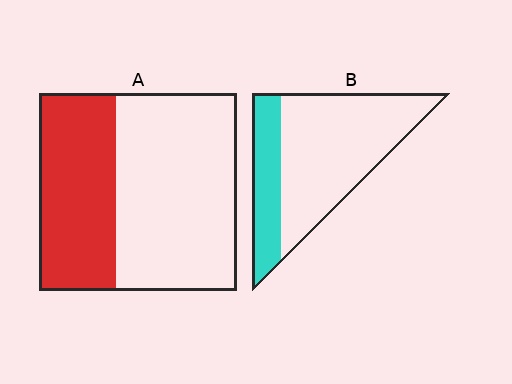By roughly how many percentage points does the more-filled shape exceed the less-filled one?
By roughly 10 percentage points (A over B).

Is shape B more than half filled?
No.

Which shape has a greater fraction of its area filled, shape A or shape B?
Shape A.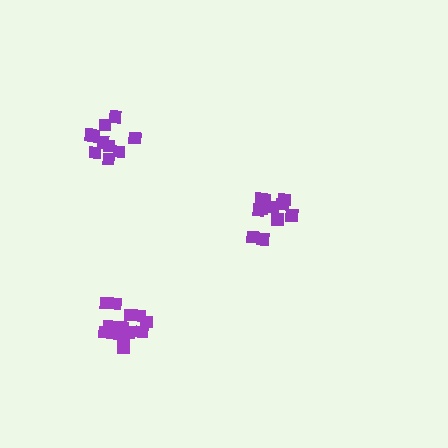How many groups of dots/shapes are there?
There are 3 groups.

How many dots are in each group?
Group 1: 11 dots, Group 2: 10 dots, Group 3: 15 dots (36 total).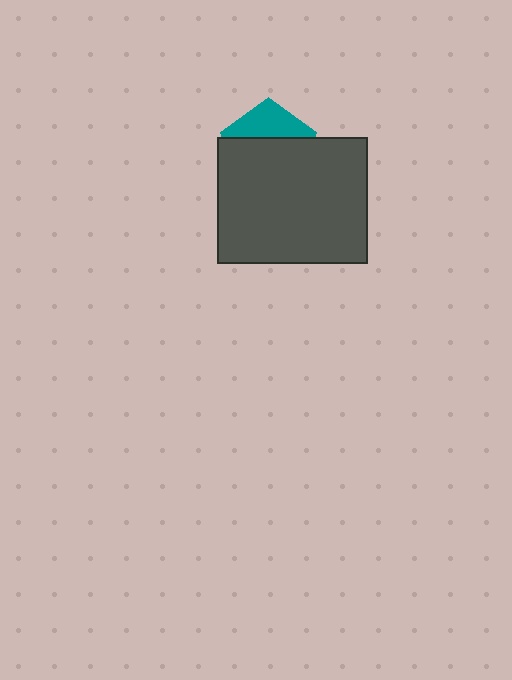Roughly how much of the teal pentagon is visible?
A small part of it is visible (roughly 35%).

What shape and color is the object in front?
The object in front is a dark gray rectangle.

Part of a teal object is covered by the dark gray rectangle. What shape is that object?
It is a pentagon.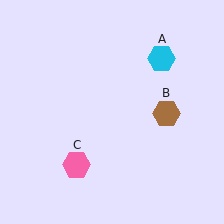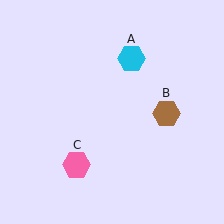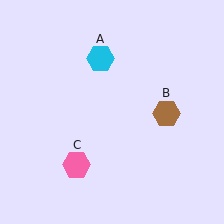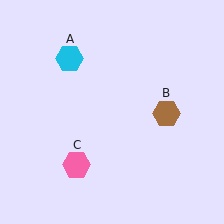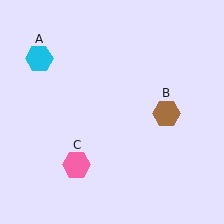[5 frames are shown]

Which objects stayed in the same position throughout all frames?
Brown hexagon (object B) and pink hexagon (object C) remained stationary.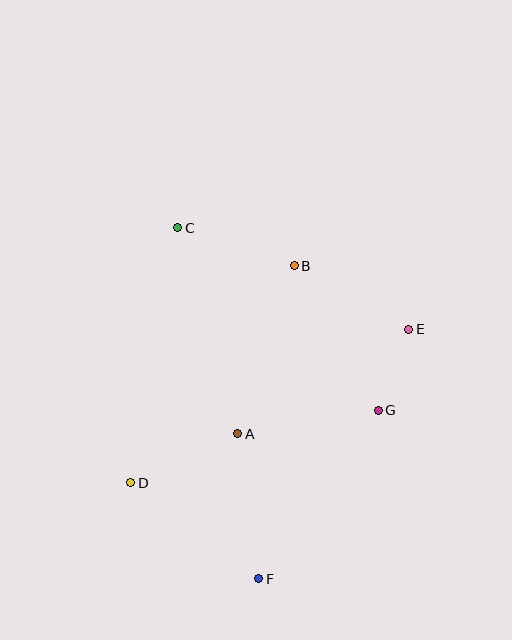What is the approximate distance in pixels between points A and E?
The distance between A and E is approximately 200 pixels.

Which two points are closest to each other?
Points E and G are closest to each other.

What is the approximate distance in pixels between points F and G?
The distance between F and G is approximately 206 pixels.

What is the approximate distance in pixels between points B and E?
The distance between B and E is approximately 131 pixels.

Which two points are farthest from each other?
Points C and F are farthest from each other.